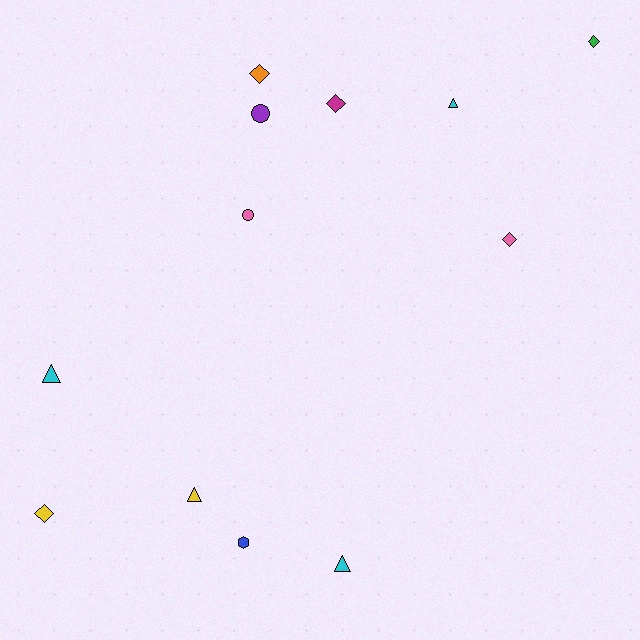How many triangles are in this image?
There are 4 triangles.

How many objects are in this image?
There are 12 objects.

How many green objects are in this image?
There is 1 green object.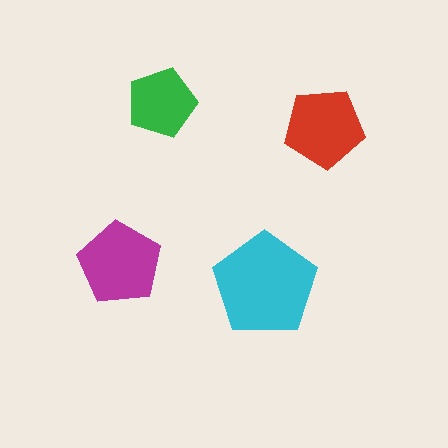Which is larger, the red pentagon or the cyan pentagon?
The cyan one.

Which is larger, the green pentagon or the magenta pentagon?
The magenta one.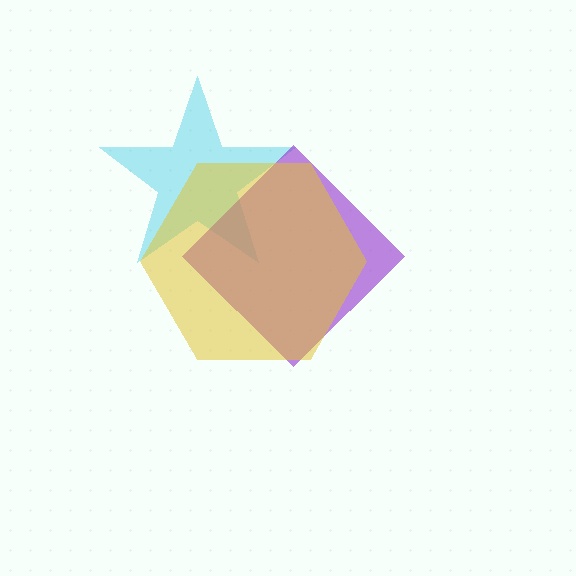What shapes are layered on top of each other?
The layered shapes are: a cyan star, a purple diamond, a yellow hexagon.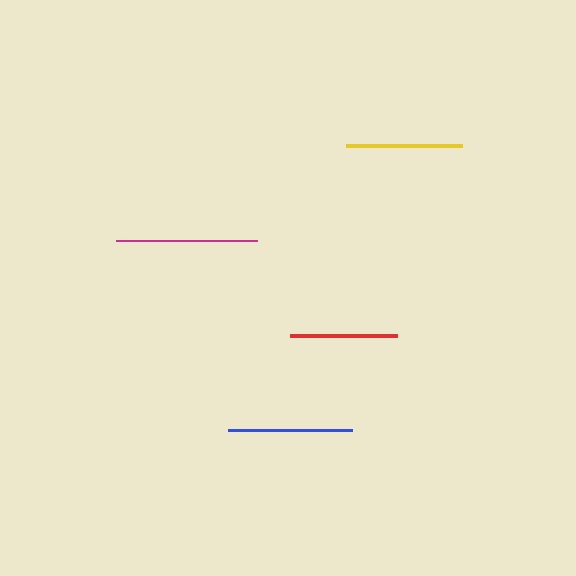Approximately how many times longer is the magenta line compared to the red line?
The magenta line is approximately 1.3 times the length of the red line.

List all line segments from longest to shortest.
From longest to shortest: magenta, blue, yellow, red.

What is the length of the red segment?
The red segment is approximately 107 pixels long.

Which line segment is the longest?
The magenta line is the longest at approximately 141 pixels.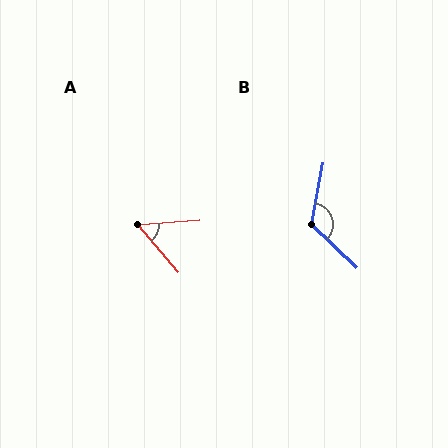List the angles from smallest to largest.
A (54°), B (123°).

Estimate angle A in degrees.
Approximately 54 degrees.